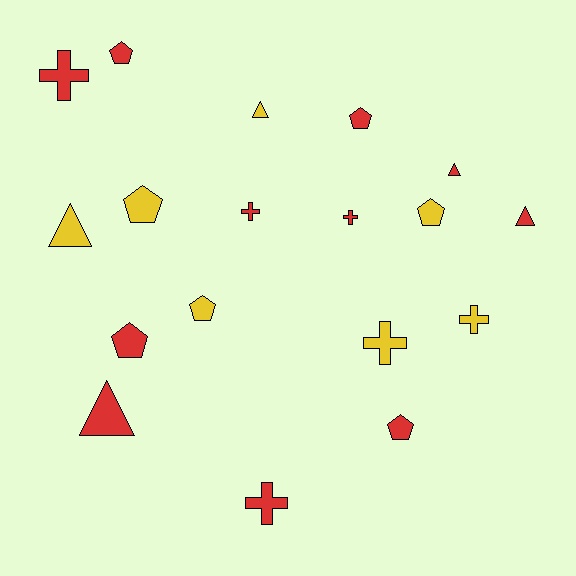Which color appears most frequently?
Red, with 11 objects.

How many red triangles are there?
There are 3 red triangles.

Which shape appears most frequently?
Pentagon, with 7 objects.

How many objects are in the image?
There are 18 objects.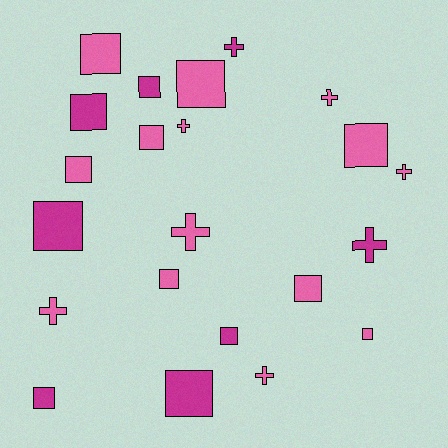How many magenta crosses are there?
There are 2 magenta crosses.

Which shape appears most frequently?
Square, with 14 objects.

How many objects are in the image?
There are 22 objects.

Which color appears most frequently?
Pink, with 14 objects.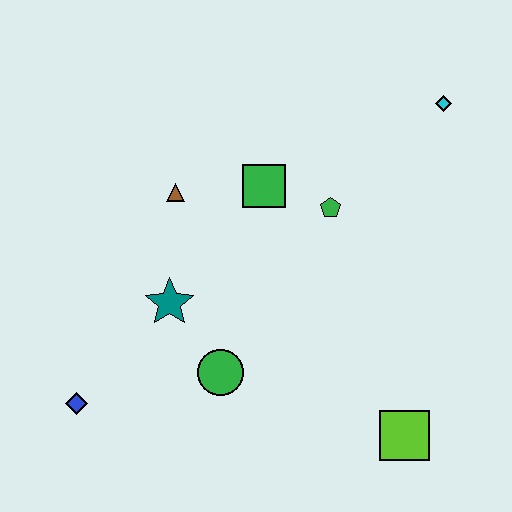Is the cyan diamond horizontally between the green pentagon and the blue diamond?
No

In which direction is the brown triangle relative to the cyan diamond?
The brown triangle is to the left of the cyan diamond.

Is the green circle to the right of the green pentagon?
No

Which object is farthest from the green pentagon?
The blue diamond is farthest from the green pentagon.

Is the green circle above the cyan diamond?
No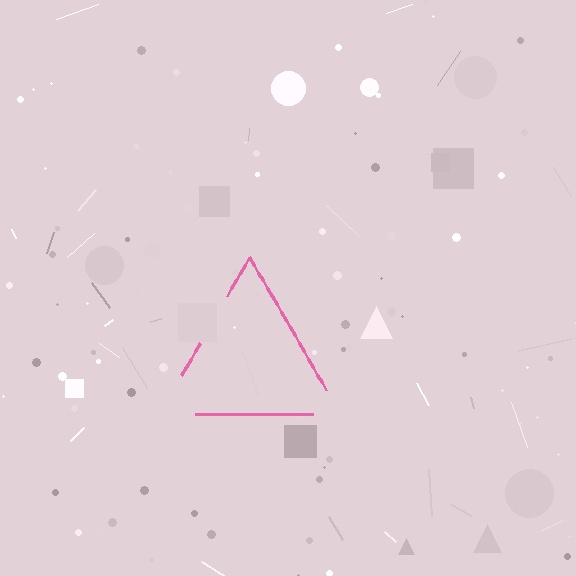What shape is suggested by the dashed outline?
The dashed outline suggests a triangle.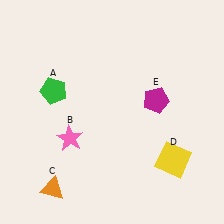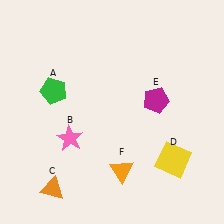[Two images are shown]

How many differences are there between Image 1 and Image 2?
There is 1 difference between the two images.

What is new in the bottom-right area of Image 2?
An orange triangle (F) was added in the bottom-right area of Image 2.